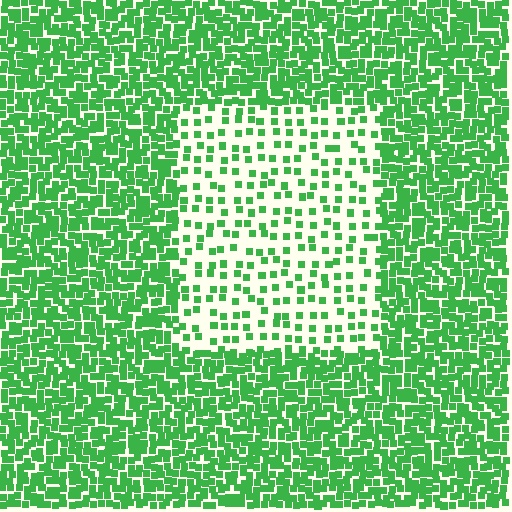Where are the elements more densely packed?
The elements are more densely packed outside the rectangle boundary.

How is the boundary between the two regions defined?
The boundary is defined by a change in element density (approximately 2.9x ratio). All elements are the same color, size, and shape.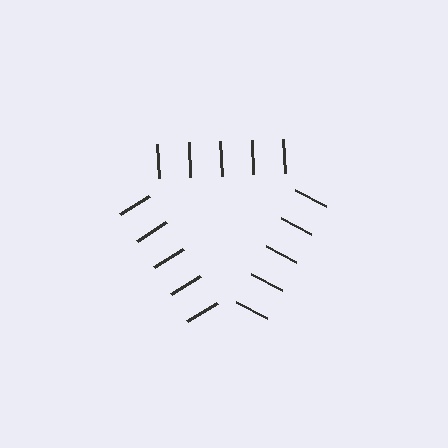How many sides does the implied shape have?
3 sides — the line-ends trace a triangle.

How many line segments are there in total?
15 — 5 along each of the 3 edges.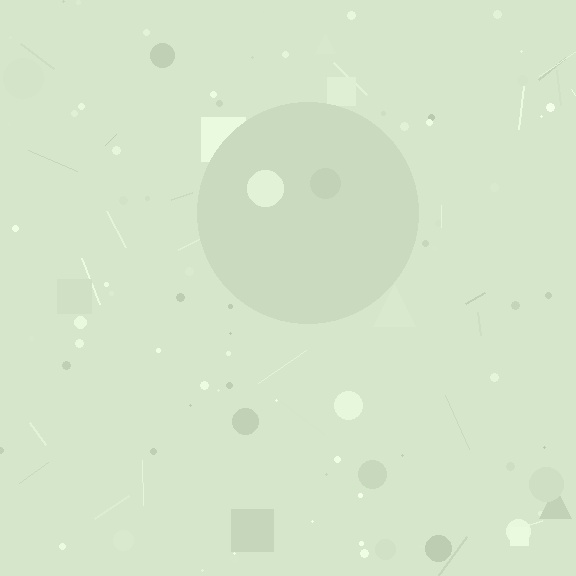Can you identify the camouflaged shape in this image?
The camouflaged shape is a circle.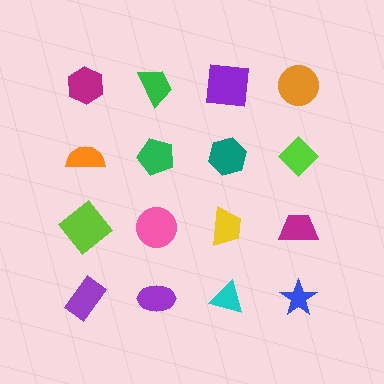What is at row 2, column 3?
A teal hexagon.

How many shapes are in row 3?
4 shapes.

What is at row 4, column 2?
A purple ellipse.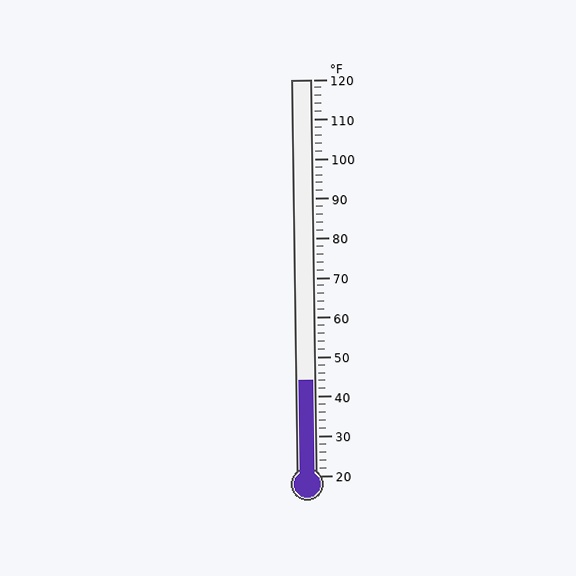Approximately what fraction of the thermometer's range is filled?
The thermometer is filled to approximately 25% of its range.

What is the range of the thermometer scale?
The thermometer scale ranges from 20°F to 120°F.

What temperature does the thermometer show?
The thermometer shows approximately 44°F.